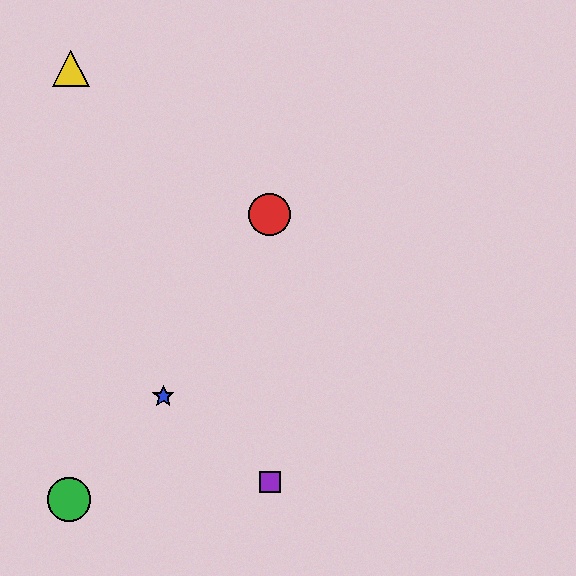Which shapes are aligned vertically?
The red circle, the purple square are aligned vertically.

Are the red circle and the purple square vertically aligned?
Yes, both are at x≈270.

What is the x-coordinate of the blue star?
The blue star is at x≈163.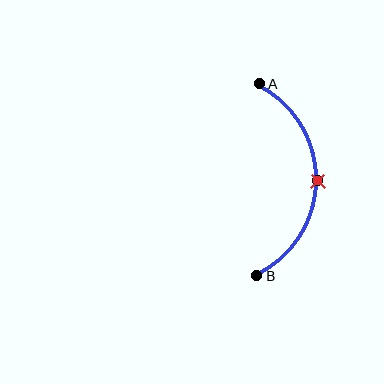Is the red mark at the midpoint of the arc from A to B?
Yes. The red mark lies on the arc at equal arc-length from both A and B — it is the arc midpoint.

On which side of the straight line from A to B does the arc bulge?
The arc bulges to the right of the straight line connecting A and B.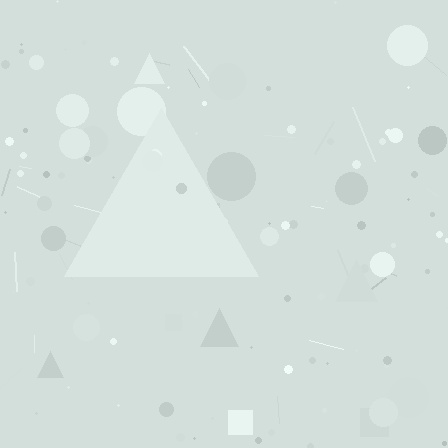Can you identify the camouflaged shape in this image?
The camouflaged shape is a triangle.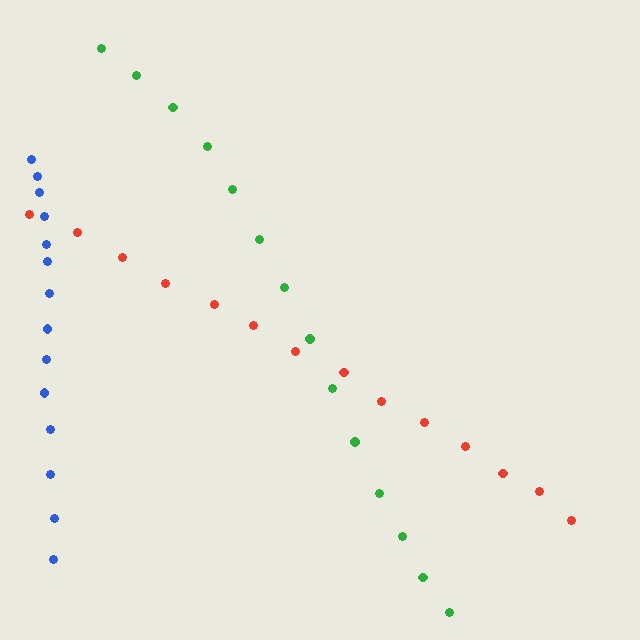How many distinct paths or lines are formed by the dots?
There are 3 distinct paths.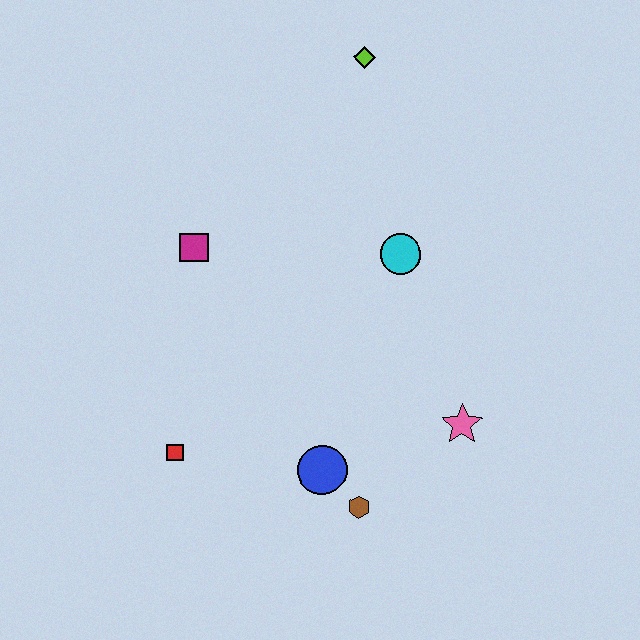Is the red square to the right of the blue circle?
No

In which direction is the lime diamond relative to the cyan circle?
The lime diamond is above the cyan circle.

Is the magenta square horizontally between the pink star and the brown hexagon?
No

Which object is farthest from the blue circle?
The lime diamond is farthest from the blue circle.